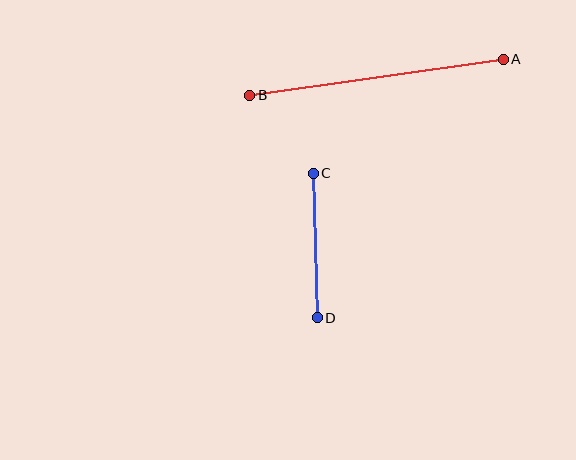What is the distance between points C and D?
The distance is approximately 144 pixels.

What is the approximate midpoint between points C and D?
The midpoint is at approximately (315, 246) pixels.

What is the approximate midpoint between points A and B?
The midpoint is at approximately (377, 77) pixels.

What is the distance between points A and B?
The distance is approximately 256 pixels.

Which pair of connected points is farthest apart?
Points A and B are farthest apart.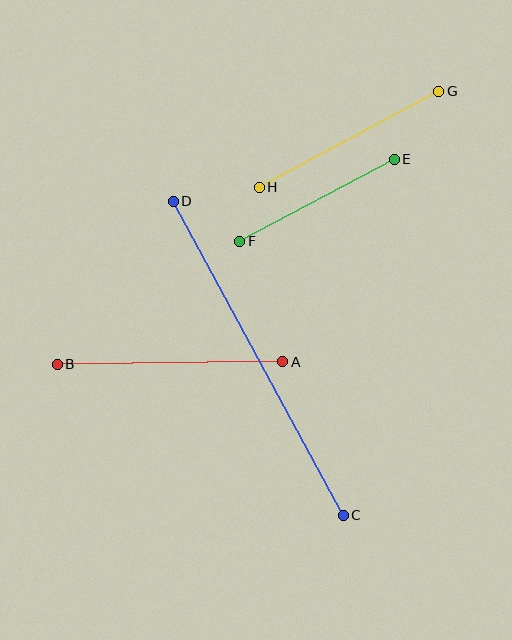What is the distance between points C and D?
The distance is approximately 357 pixels.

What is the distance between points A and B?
The distance is approximately 225 pixels.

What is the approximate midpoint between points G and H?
The midpoint is at approximately (349, 139) pixels.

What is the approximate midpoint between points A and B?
The midpoint is at approximately (170, 363) pixels.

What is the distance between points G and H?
The distance is approximately 203 pixels.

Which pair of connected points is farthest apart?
Points C and D are farthest apart.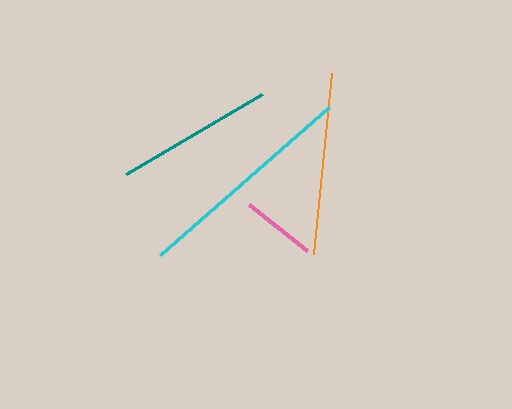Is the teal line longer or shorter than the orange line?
The orange line is longer than the teal line.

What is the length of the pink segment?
The pink segment is approximately 74 pixels long.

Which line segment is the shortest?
The pink line is the shortest at approximately 74 pixels.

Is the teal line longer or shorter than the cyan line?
The cyan line is longer than the teal line.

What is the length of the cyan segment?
The cyan segment is approximately 225 pixels long.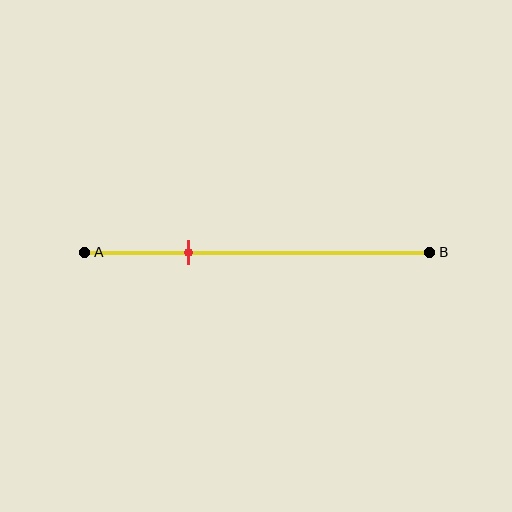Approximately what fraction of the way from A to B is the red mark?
The red mark is approximately 30% of the way from A to B.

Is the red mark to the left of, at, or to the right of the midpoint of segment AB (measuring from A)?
The red mark is to the left of the midpoint of segment AB.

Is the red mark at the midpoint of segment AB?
No, the mark is at about 30% from A, not at the 50% midpoint.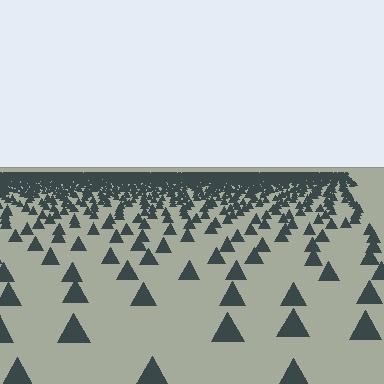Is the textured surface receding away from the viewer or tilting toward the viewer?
The surface is receding away from the viewer. Texture elements get smaller and denser toward the top.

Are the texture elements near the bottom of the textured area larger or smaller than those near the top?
Larger. Near the bottom, elements are closer to the viewer and appear at a bigger on-screen size.